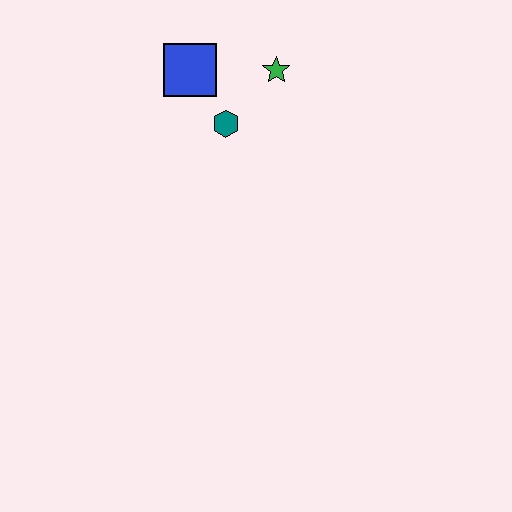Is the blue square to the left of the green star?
Yes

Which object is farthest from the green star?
The blue square is farthest from the green star.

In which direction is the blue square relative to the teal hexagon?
The blue square is above the teal hexagon.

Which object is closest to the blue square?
The teal hexagon is closest to the blue square.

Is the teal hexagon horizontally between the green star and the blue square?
Yes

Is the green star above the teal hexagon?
Yes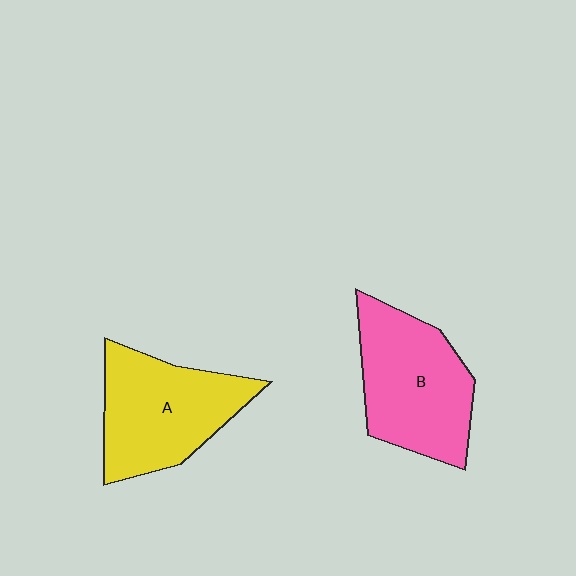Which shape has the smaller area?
Shape A (yellow).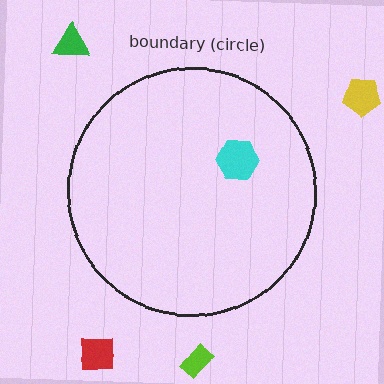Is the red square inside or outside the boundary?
Outside.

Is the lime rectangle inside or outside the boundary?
Outside.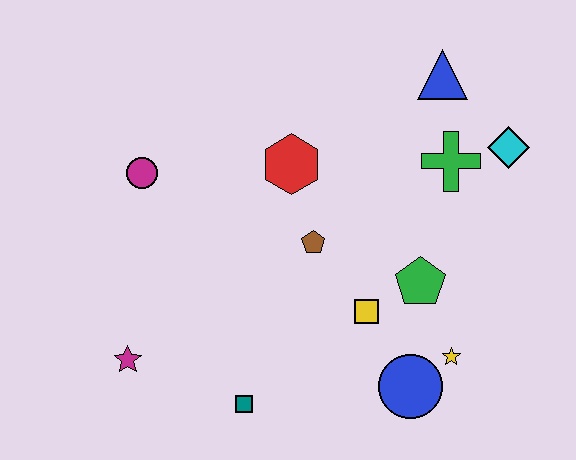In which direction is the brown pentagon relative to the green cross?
The brown pentagon is to the left of the green cross.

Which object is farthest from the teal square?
The blue triangle is farthest from the teal square.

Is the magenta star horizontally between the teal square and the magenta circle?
No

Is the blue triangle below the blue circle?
No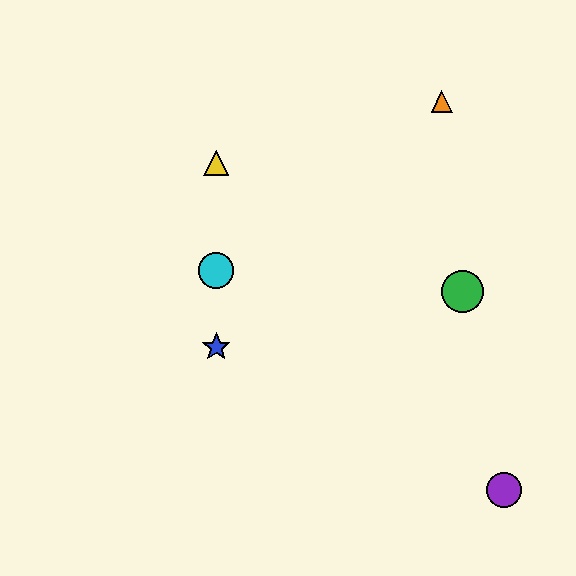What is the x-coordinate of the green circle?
The green circle is at x≈463.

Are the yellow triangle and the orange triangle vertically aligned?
No, the yellow triangle is at x≈216 and the orange triangle is at x≈442.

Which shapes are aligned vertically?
The red circle, the blue star, the yellow triangle, the cyan circle are aligned vertically.